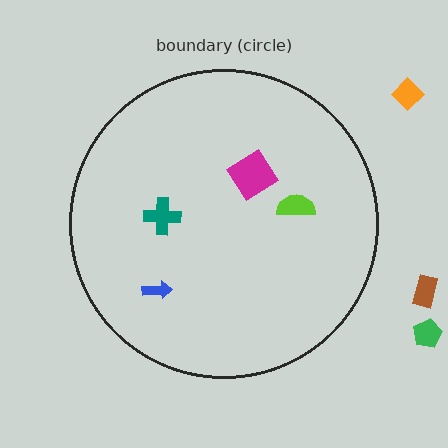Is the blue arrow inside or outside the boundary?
Inside.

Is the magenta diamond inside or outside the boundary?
Inside.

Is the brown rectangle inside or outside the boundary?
Outside.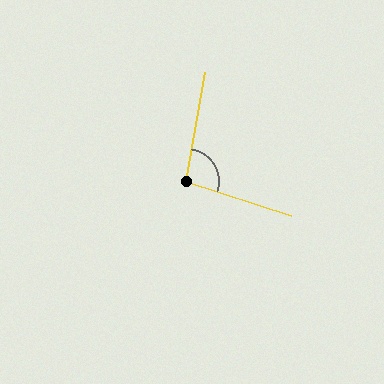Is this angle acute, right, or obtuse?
It is obtuse.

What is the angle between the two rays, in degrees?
Approximately 98 degrees.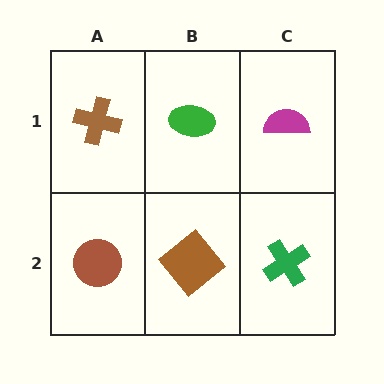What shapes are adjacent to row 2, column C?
A magenta semicircle (row 1, column C), a brown diamond (row 2, column B).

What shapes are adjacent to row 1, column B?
A brown diamond (row 2, column B), a brown cross (row 1, column A), a magenta semicircle (row 1, column C).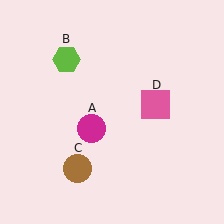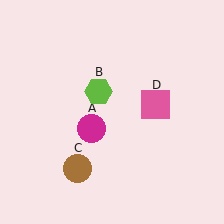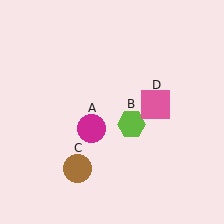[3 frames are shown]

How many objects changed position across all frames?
1 object changed position: lime hexagon (object B).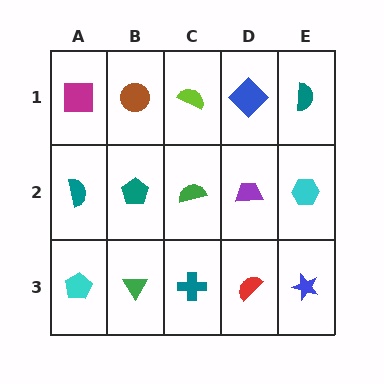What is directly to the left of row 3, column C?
A green triangle.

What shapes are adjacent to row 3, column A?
A teal semicircle (row 2, column A), a green triangle (row 3, column B).